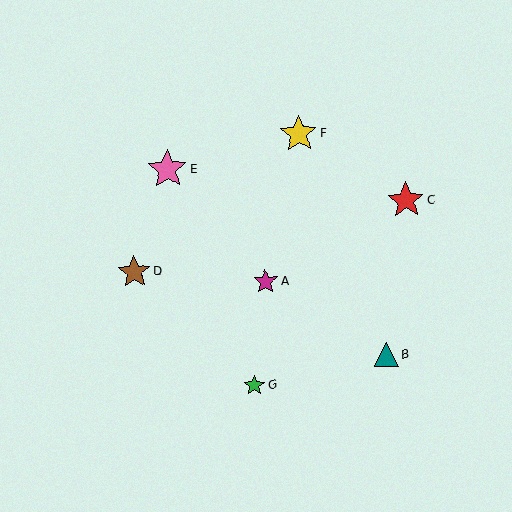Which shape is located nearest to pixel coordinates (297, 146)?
The yellow star (labeled F) at (299, 134) is nearest to that location.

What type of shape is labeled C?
Shape C is a red star.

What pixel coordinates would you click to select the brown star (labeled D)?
Click at (134, 272) to select the brown star D.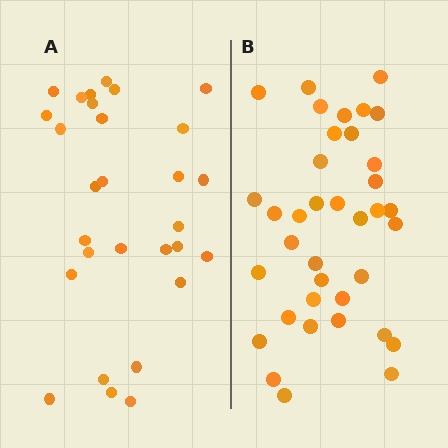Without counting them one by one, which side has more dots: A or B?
Region B (the right region) has more dots.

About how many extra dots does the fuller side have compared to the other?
Region B has roughly 8 or so more dots than region A.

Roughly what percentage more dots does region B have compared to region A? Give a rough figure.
About 30% more.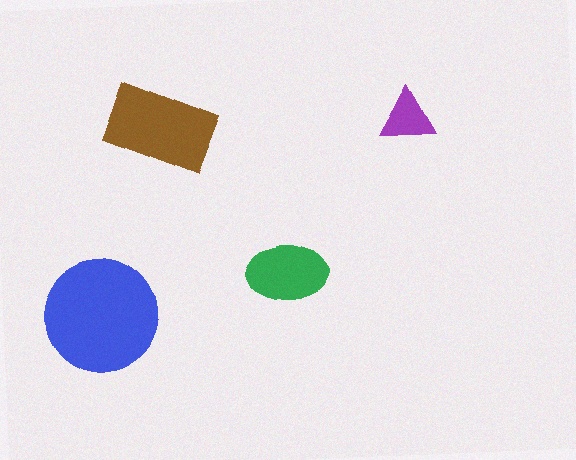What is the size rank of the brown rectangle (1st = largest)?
2nd.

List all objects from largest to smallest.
The blue circle, the brown rectangle, the green ellipse, the purple triangle.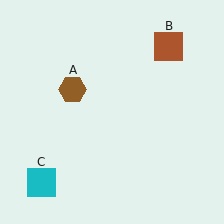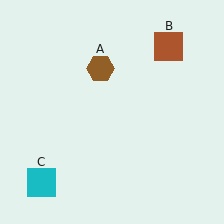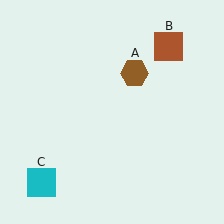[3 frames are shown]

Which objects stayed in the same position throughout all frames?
Brown square (object B) and cyan square (object C) remained stationary.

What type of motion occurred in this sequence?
The brown hexagon (object A) rotated clockwise around the center of the scene.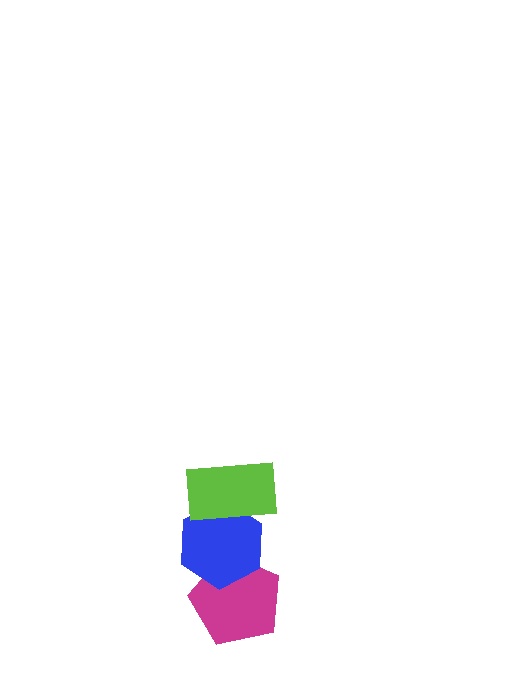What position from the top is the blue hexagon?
The blue hexagon is 2nd from the top.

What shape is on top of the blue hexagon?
The lime rectangle is on top of the blue hexagon.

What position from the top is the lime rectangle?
The lime rectangle is 1st from the top.